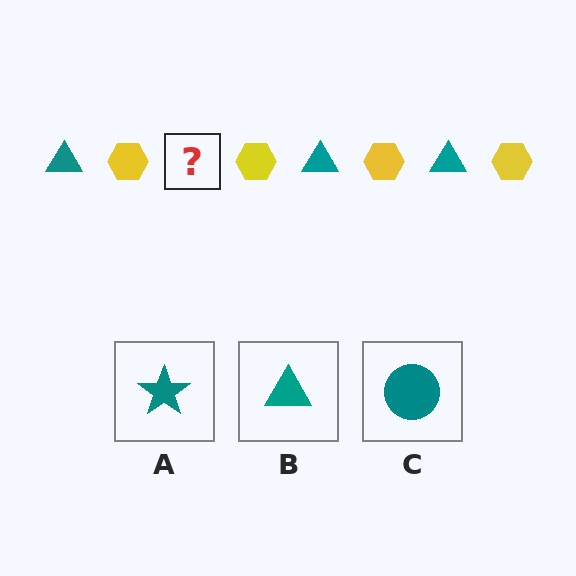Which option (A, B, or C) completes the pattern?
B.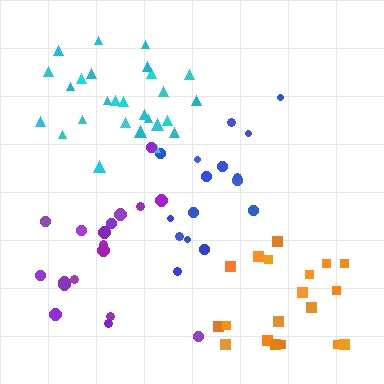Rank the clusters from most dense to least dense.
cyan, orange, blue, purple.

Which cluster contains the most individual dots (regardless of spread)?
Cyan (27).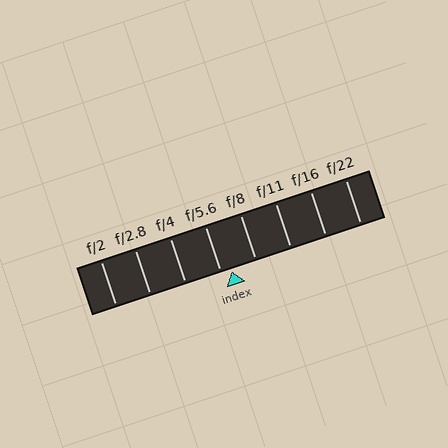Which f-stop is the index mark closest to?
The index mark is closest to f/5.6.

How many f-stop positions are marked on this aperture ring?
There are 8 f-stop positions marked.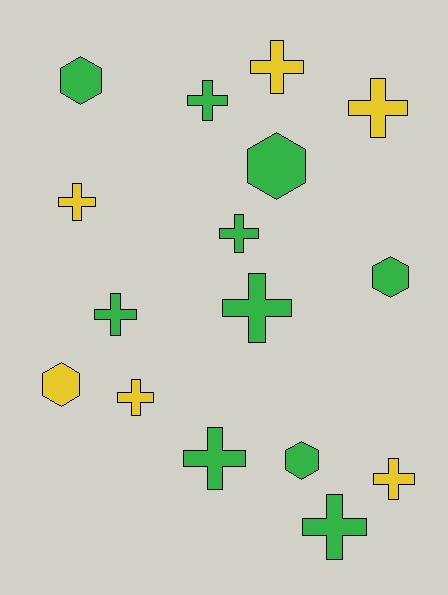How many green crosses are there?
There are 6 green crosses.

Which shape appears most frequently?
Cross, with 11 objects.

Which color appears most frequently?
Green, with 10 objects.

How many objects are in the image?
There are 16 objects.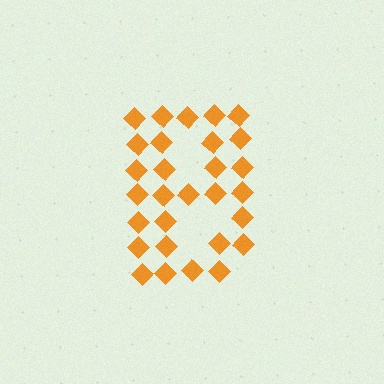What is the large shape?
The large shape is the letter B.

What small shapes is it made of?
It is made of small diamonds.